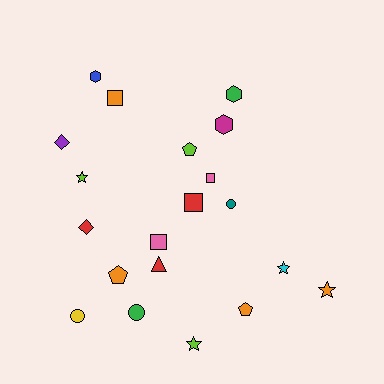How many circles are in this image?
There are 3 circles.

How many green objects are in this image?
There are 2 green objects.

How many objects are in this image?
There are 20 objects.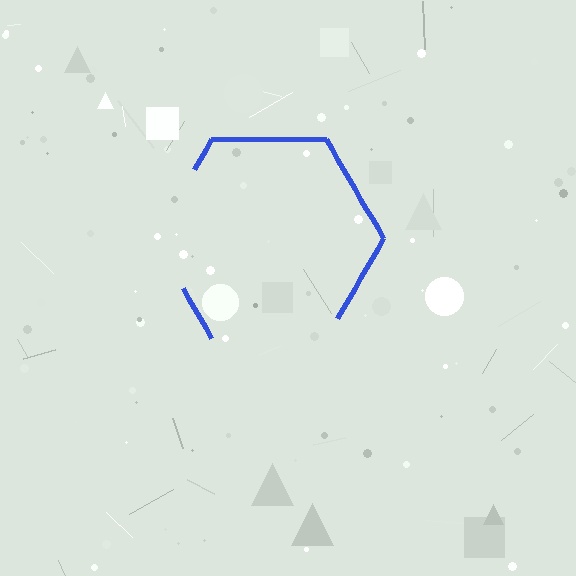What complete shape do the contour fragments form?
The contour fragments form a hexagon.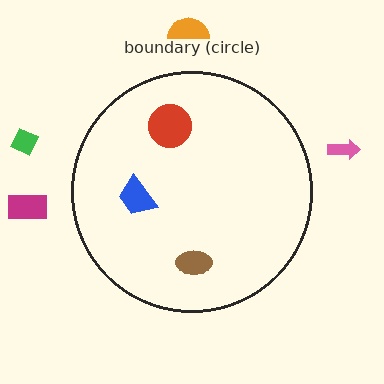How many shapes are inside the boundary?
3 inside, 4 outside.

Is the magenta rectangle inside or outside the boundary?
Outside.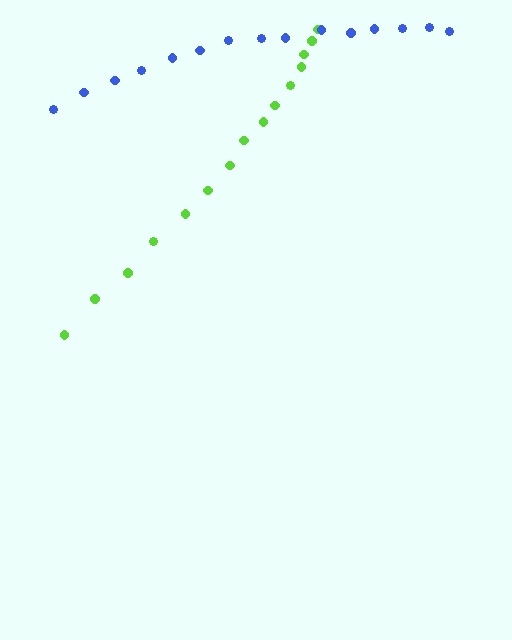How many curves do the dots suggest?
There are 2 distinct paths.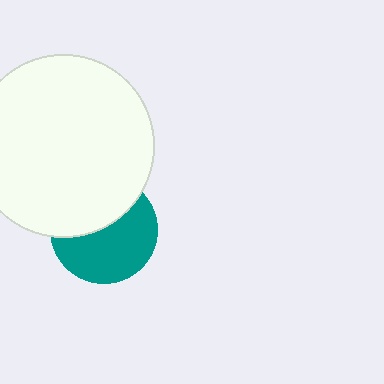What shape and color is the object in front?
The object in front is a white circle.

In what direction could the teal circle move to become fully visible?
The teal circle could move down. That would shift it out from behind the white circle entirely.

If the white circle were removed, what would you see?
You would see the complete teal circle.